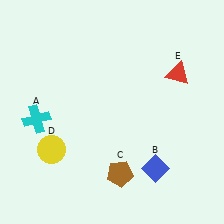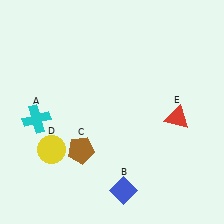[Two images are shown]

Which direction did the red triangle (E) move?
The red triangle (E) moved down.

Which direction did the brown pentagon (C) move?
The brown pentagon (C) moved left.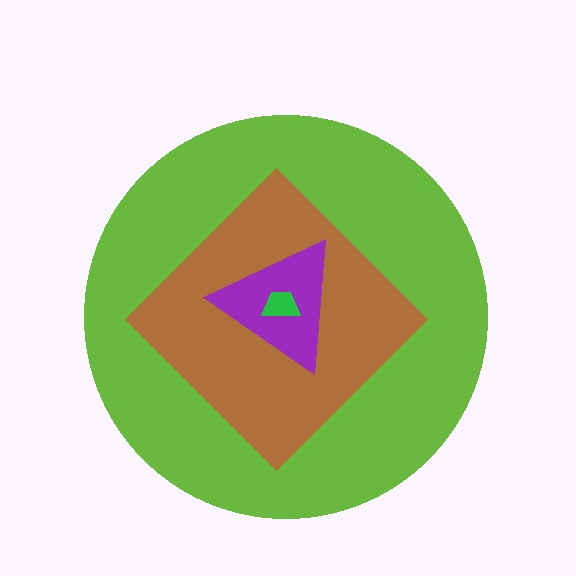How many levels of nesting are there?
4.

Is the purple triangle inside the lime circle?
Yes.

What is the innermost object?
The green trapezoid.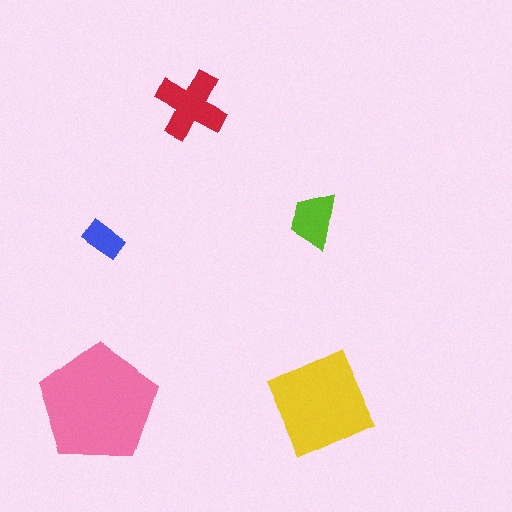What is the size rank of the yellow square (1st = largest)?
2nd.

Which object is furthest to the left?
The blue rectangle is leftmost.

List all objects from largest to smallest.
The pink pentagon, the yellow square, the red cross, the lime trapezoid, the blue rectangle.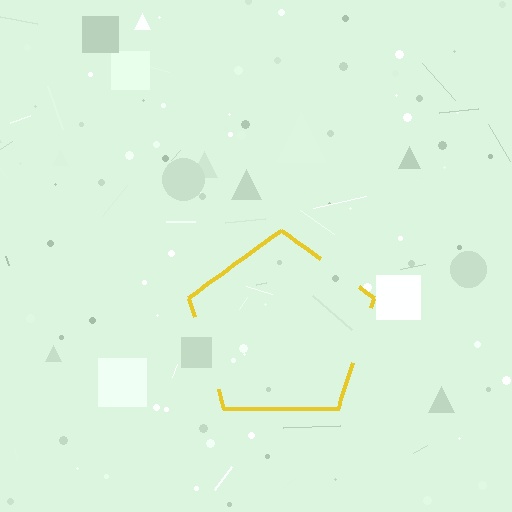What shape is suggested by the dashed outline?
The dashed outline suggests a pentagon.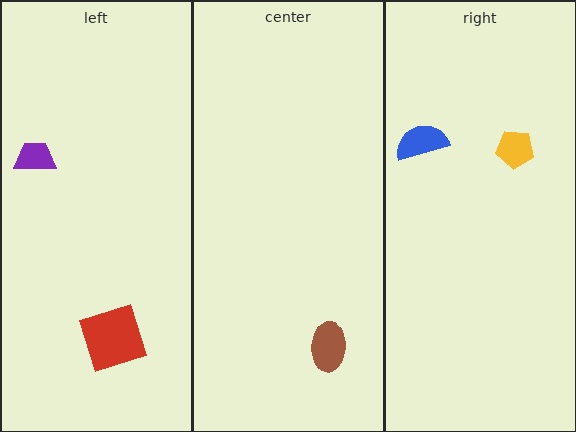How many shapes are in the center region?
1.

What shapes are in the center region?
The brown ellipse.